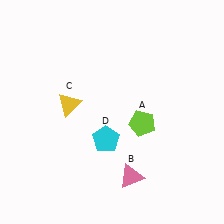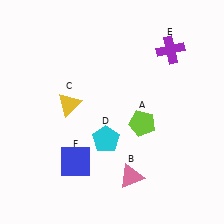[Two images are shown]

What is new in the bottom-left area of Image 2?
A blue square (F) was added in the bottom-left area of Image 2.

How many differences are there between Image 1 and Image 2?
There are 2 differences between the two images.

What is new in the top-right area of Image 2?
A purple cross (E) was added in the top-right area of Image 2.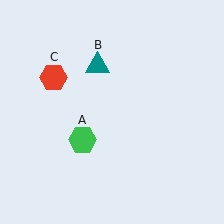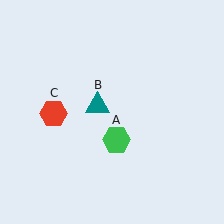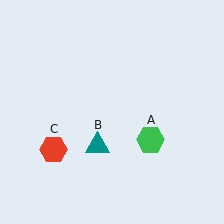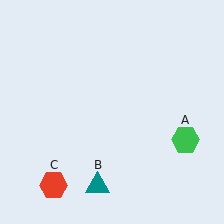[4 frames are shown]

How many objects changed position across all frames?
3 objects changed position: green hexagon (object A), teal triangle (object B), red hexagon (object C).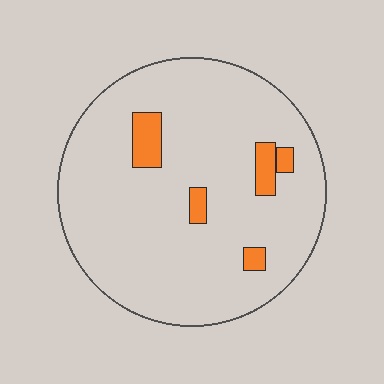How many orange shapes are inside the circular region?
5.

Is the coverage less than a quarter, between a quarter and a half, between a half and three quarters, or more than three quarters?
Less than a quarter.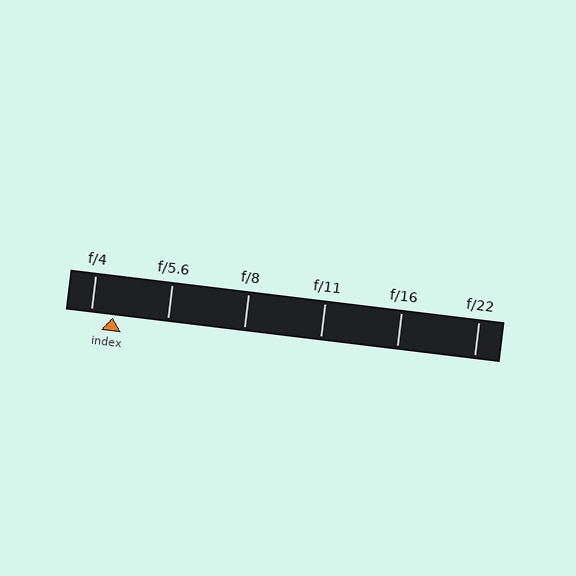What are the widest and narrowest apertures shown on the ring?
The widest aperture shown is f/4 and the narrowest is f/22.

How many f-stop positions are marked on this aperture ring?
There are 6 f-stop positions marked.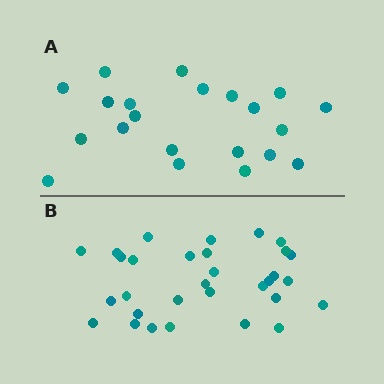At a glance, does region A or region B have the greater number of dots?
Region B (the bottom region) has more dots.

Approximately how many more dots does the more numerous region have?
Region B has roughly 10 or so more dots than region A.